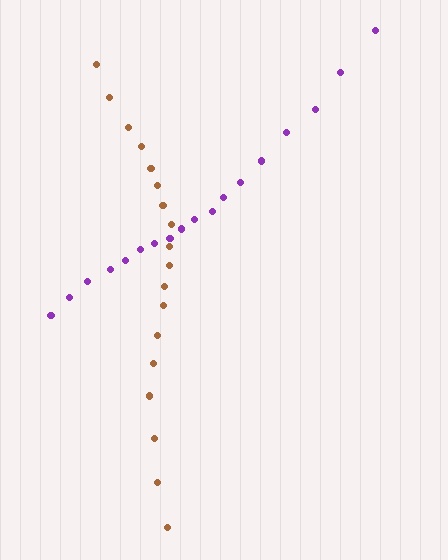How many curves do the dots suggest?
There are 2 distinct paths.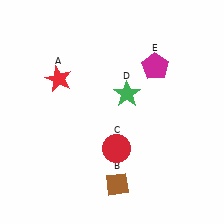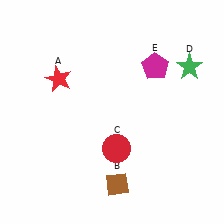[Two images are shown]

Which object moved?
The green star (D) moved right.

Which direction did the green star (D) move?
The green star (D) moved right.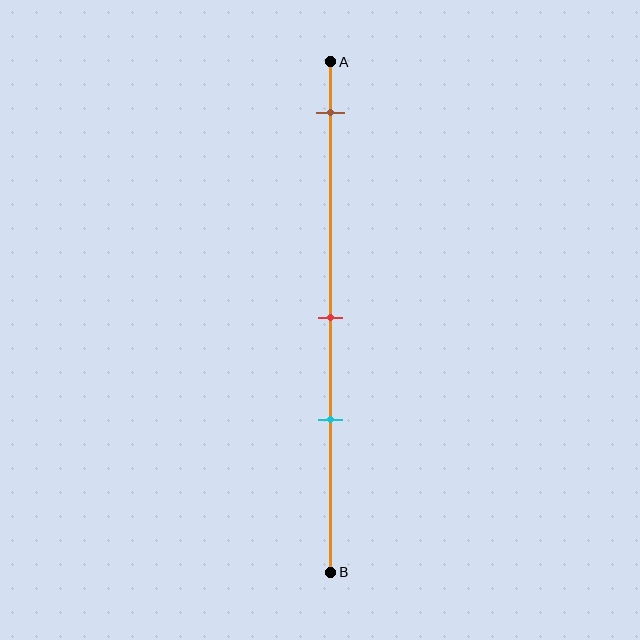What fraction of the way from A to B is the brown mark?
The brown mark is approximately 10% (0.1) of the way from A to B.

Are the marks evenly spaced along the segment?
No, the marks are not evenly spaced.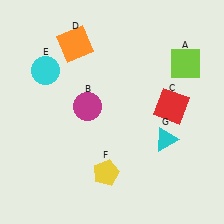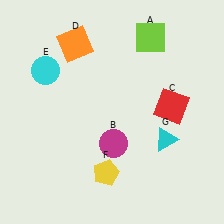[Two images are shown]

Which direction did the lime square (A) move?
The lime square (A) moved left.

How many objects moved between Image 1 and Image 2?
2 objects moved between the two images.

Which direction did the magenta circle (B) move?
The magenta circle (B) moved down.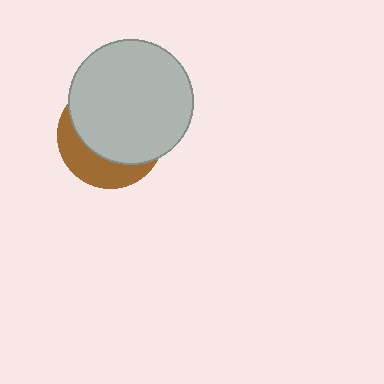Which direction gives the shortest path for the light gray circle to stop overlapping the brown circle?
Moving toward the upper-right gives the shortest separation.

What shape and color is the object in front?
The object in front is a light gray circle.